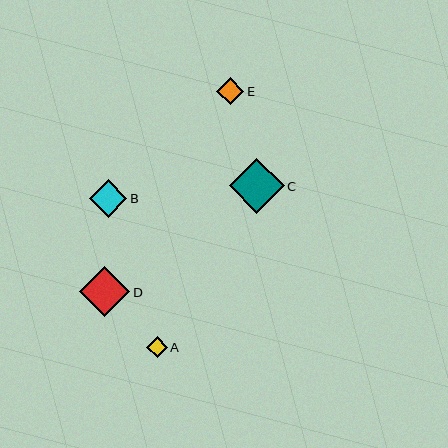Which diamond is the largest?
Diamond C is the largest with a size of approximately 55 pixels.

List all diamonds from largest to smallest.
From largest to smallest: C, D, B, E, A.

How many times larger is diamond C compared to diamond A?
Diamond C is approximately 2.7 times the size of diamond A.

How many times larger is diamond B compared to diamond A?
Diamond B is approximately 1.8 times the size of diamond A.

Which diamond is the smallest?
Diamond A is the smallest with a size of approximately 20 pixels.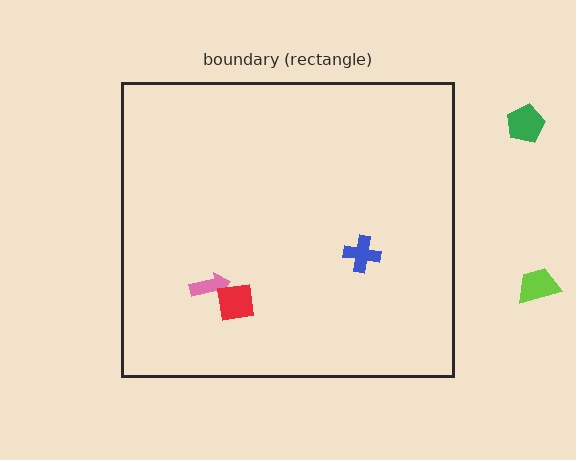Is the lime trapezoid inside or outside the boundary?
Outside.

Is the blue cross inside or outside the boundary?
Inside.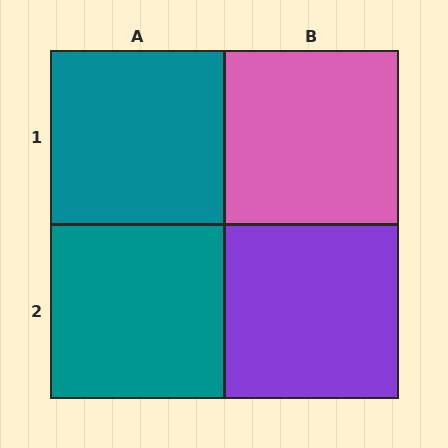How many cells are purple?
1 cell is purple.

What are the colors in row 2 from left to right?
Teal, purple.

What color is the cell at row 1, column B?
Pink.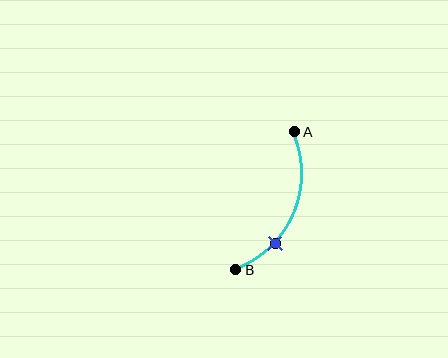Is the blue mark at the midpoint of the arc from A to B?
No. The blue mark lies on the arc but is closer to endpoint B. The arc midpoint would be at the point on the curve equidistant along the arc from both A and B.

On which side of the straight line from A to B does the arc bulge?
The arc bulges to the right of the straight line connecting A and B.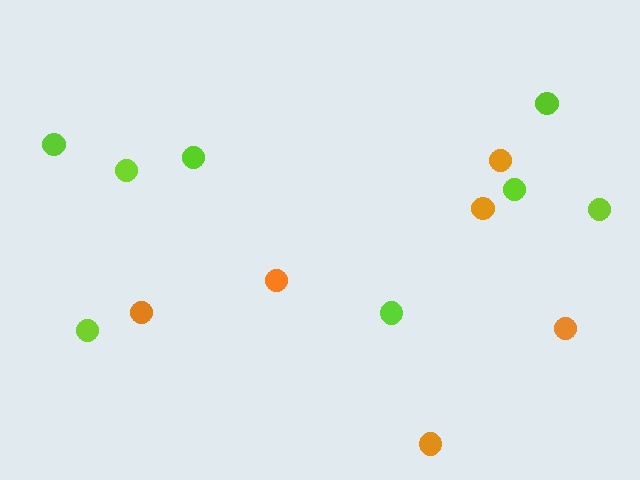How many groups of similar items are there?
There are 2 groups: one group of orange circles (6) and one group of lime circles (8).